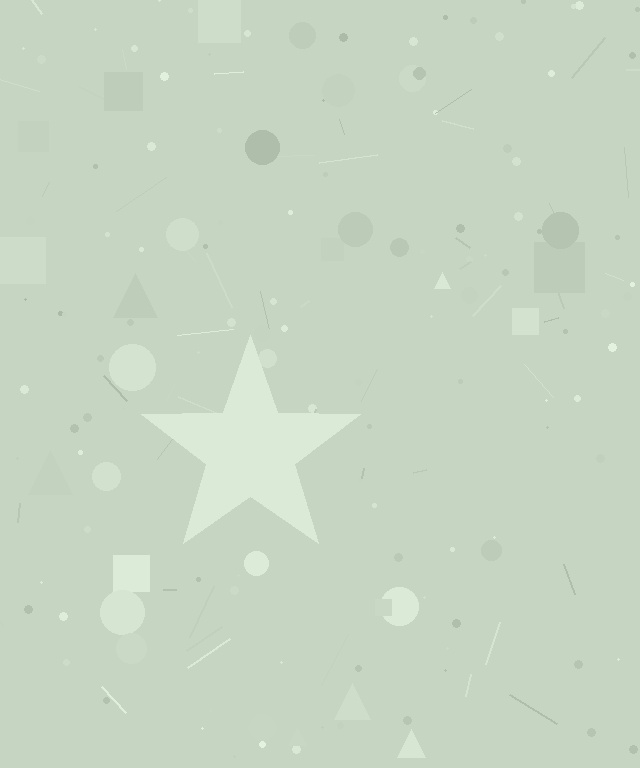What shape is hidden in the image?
A star is hidden in the image.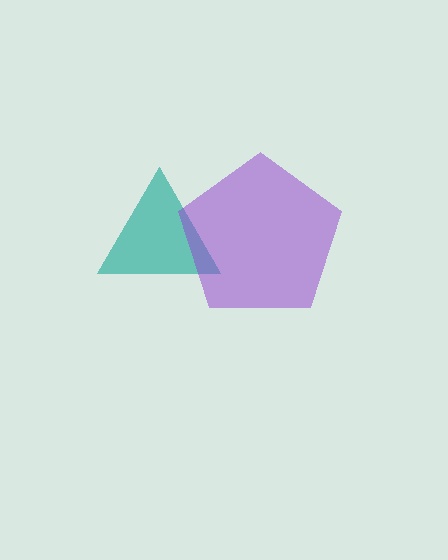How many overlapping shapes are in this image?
There are 2 overlapping shapes in the image.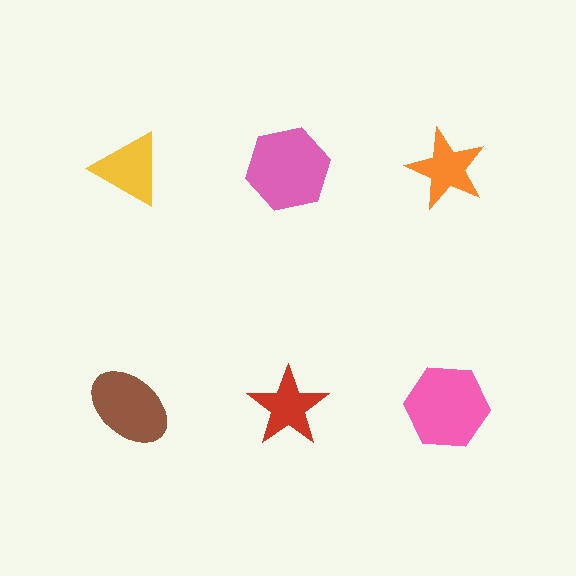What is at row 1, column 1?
A yellow triangle.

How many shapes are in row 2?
3 shapes.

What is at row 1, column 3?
An orange star.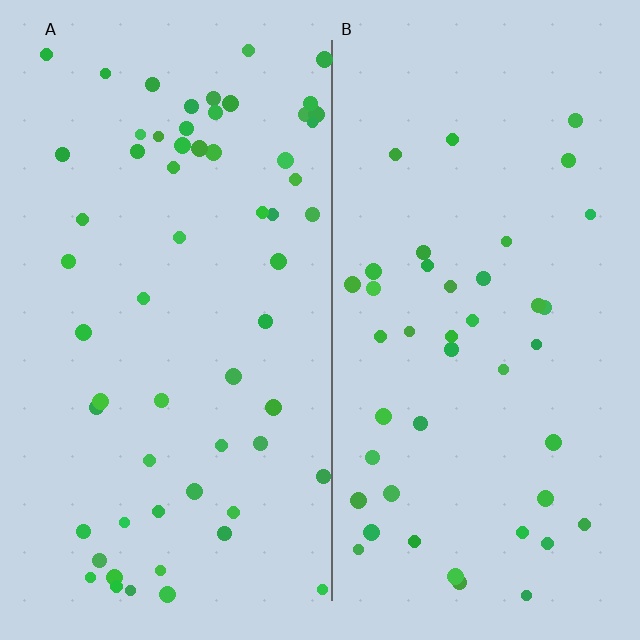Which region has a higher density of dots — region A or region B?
A (the left).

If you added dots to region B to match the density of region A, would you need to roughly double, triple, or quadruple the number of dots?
Approximately double.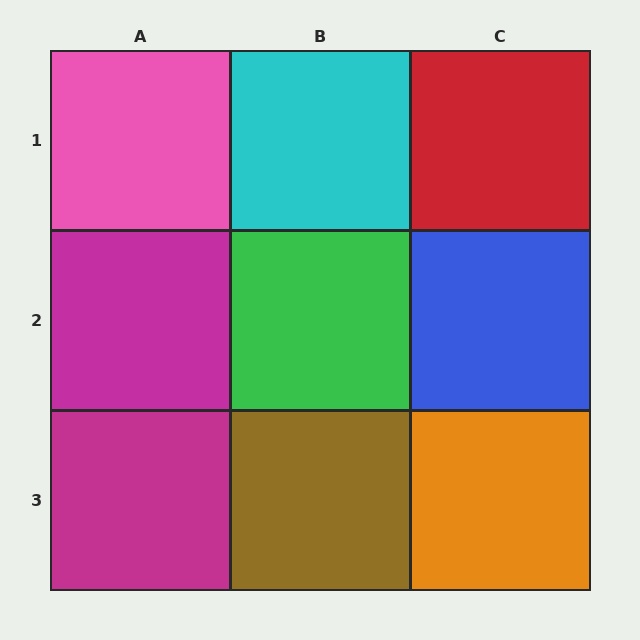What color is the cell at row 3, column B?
Brown.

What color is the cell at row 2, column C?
Blue.